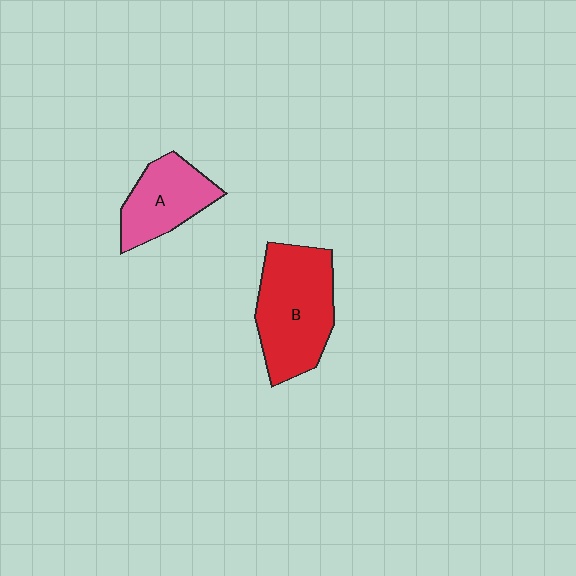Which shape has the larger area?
Shape B (red).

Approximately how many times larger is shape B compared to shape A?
Approximately 1.5 times.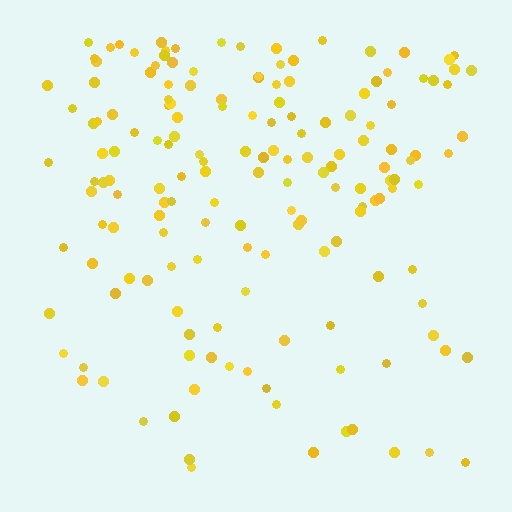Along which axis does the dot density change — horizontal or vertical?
Vertical.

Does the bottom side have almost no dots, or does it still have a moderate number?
Still a moderate number, just noticeably fewer than the top.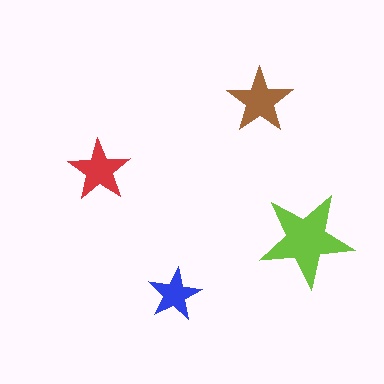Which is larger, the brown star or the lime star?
The lime one.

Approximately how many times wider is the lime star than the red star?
About 1.5 times wider.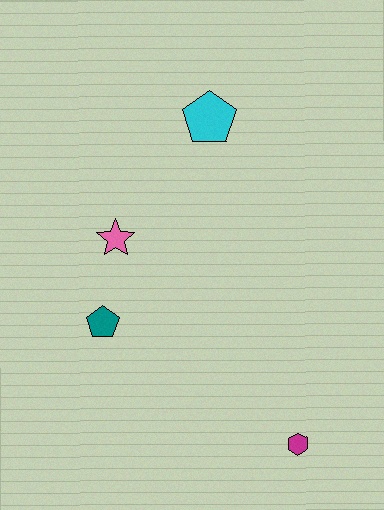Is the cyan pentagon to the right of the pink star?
Yes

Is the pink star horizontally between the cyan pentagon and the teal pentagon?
Yes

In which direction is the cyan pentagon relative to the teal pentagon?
The cyan pentagon is above the teal pentagon.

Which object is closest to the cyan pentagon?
The pink star is closest to the cyan pentagon.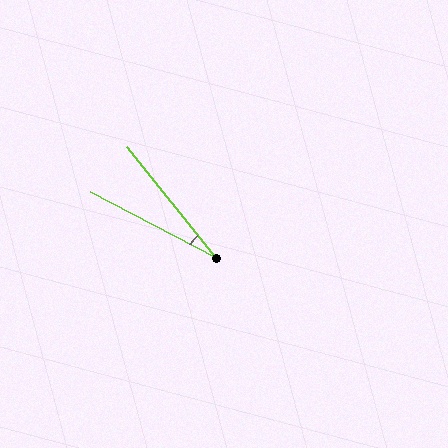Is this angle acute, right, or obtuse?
It is acute.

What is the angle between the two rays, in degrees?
Approximately 24 degrees.